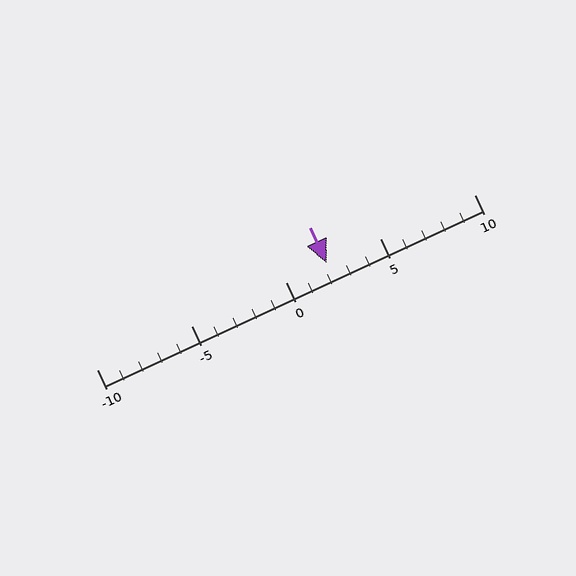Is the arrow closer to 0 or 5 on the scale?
The arrow is closer to 0.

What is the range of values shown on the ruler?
The ruler shows values from -10 to 10.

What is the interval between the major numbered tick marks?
The major tick marks are spaced 5 units apart.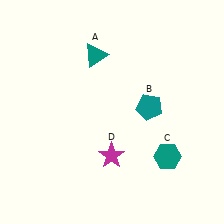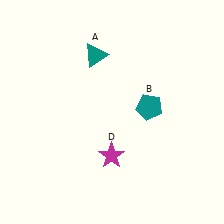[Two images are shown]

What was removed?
The teal hexagon (C) was removed in Image 2.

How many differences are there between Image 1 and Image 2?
There is 1 difference between the two images.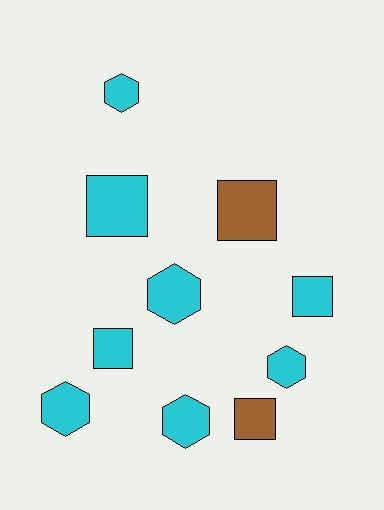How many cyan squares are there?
There are 3 cyan squares.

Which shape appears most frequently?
Square, with 5 objects.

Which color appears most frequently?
Cyan, with 8 objects.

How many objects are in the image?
There are 10 objects.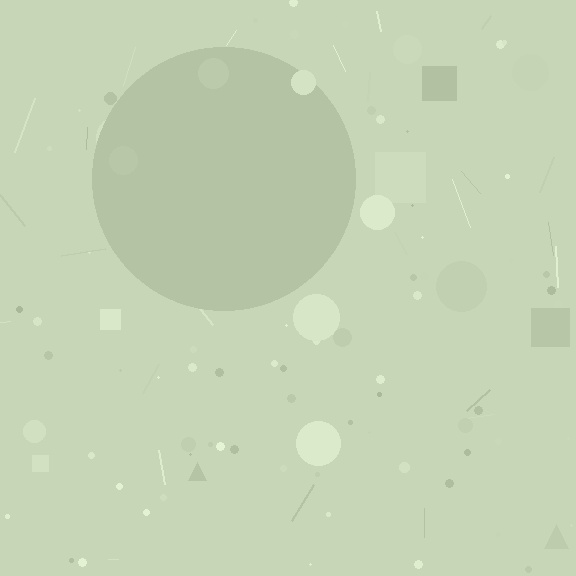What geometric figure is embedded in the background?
A circle is embedded in the background.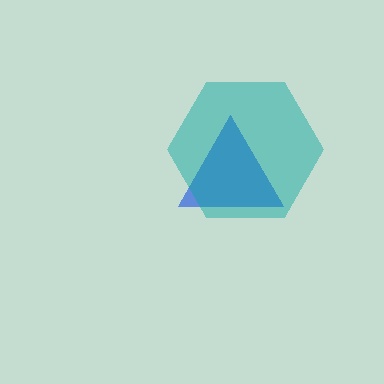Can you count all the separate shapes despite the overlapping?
Yes, there are 2 separate shapes.